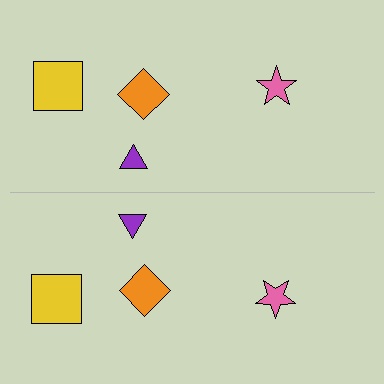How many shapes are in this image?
There are 8 shapes in this image.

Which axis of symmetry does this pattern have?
The pattern has a horizontal axis of symmetry running through the center of the image.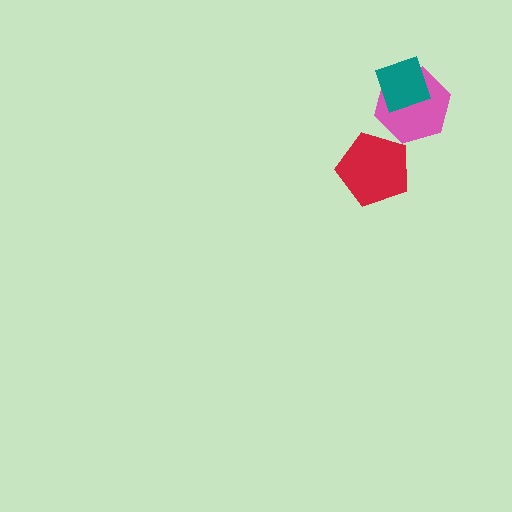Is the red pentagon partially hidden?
No, no other shape covers it.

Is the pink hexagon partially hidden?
Yes, it is partially covered by another shape.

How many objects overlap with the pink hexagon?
1 object overlaps with the pink hexagon.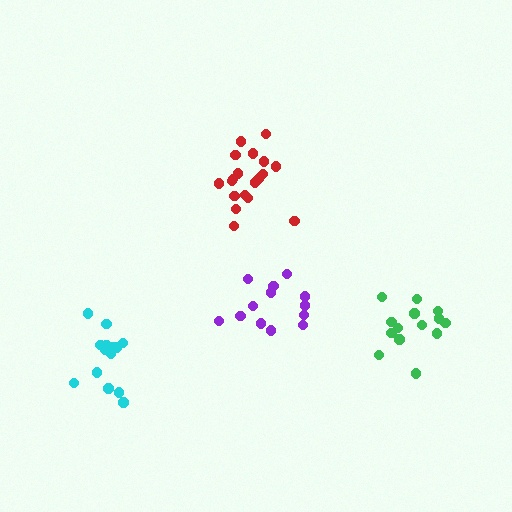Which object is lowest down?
The cyan cluster is bottommost.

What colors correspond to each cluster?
The clusters are colored: red, cyan, purple, green.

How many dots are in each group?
Group 1: 19 dots, Group 2: 14 dots, Group 3: 13 dots, Group 4: 14 dots (60 total).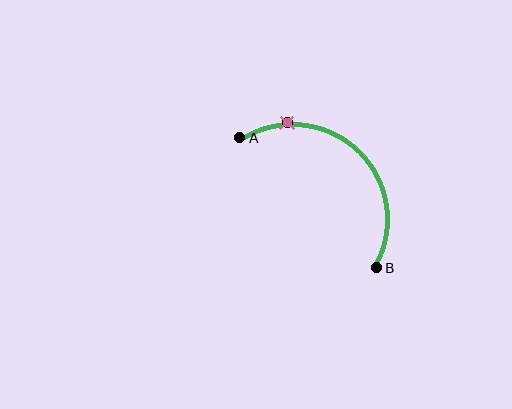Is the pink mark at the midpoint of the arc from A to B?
No. The pink mark lies on the arc but is closer to endpoint A. The arc midpoint would be at the point on the curve equidistant along the arc from both A and B.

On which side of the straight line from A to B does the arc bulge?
The arc bulges above and to the right of the straight line connecting A and B.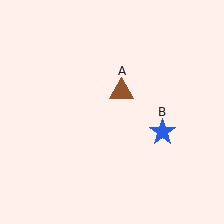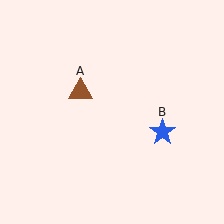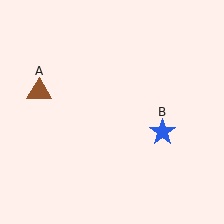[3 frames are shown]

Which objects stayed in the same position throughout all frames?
Blue star (object B) remained stationary.